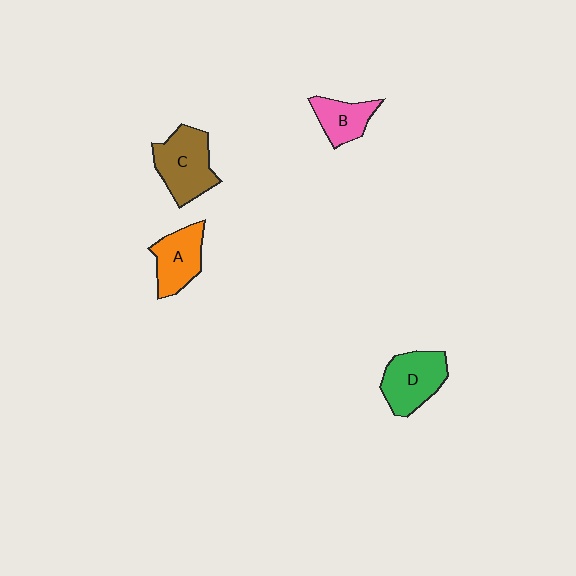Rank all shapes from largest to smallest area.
From largest to smallest: C (brown), D (green), A (orange), B (pink).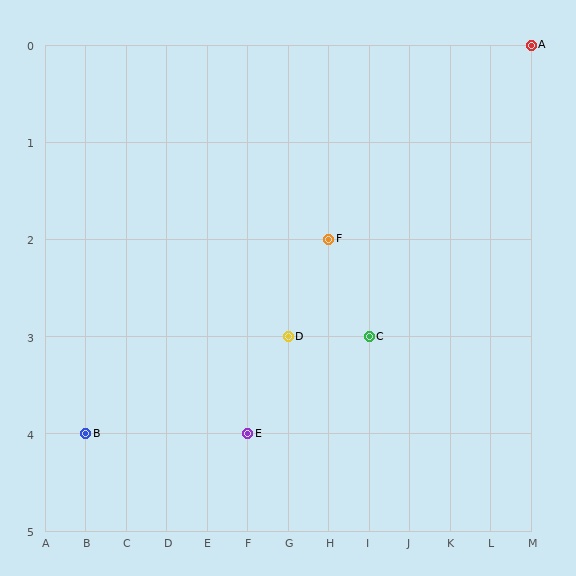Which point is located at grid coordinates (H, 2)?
Point F is at (H, 2).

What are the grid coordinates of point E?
Point E is at grid coordinates (F, 4).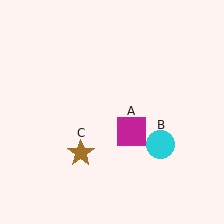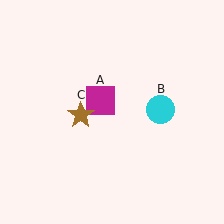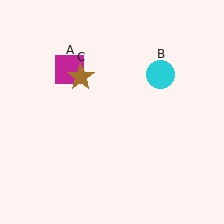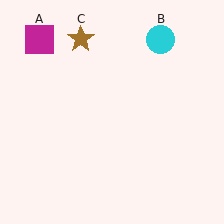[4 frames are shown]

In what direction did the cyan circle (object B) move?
The cyan circle (object B) moved up.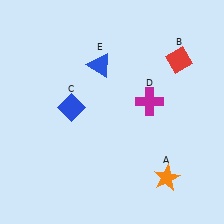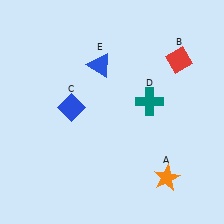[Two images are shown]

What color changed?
The cross (D) changed from magenta in Image 1 to teal in Image 2.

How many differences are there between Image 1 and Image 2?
There is 1 difference between the two images.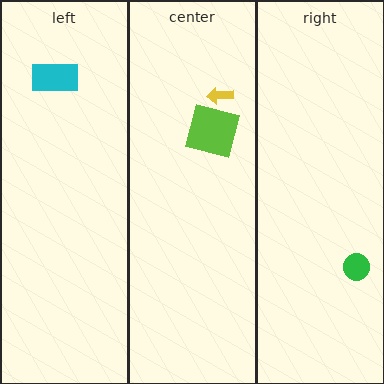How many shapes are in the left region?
1.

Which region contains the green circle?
The right region.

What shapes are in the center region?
The yellow arrow, the lime square.